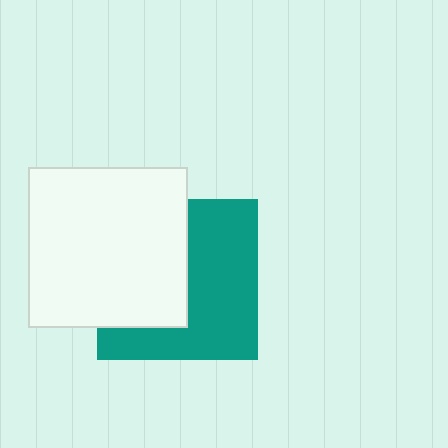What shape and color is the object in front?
The object in front is a white square.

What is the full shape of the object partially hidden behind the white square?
The partially hidden object is a teal square.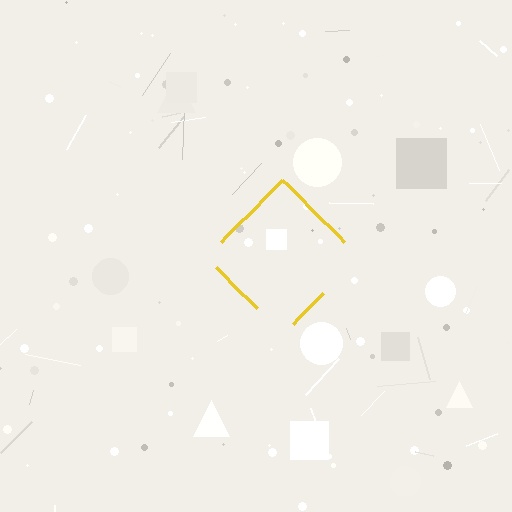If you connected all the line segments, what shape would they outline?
They would outline a diamond.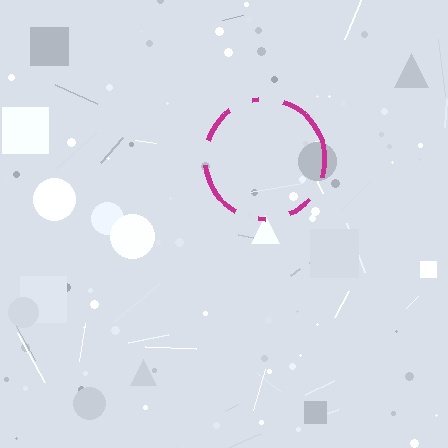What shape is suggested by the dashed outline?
The dashed outline suggests a circle.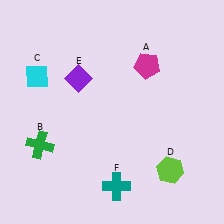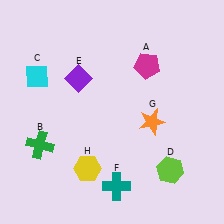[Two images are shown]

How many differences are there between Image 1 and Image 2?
There are 2 differences between the two images.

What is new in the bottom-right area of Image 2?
An orange star (G) was added in the bottom-right area of Image 2.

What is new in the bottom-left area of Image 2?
A yellow hexagon (H) was added in the bottom-left area of Image 2.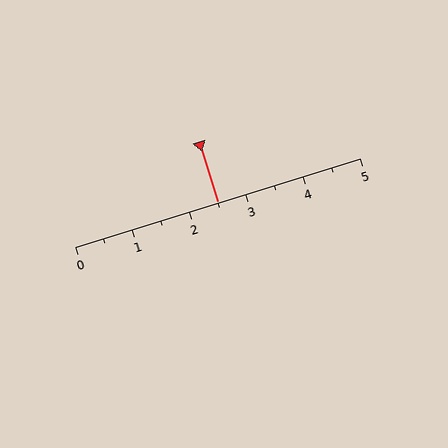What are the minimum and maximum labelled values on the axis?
The axis runs from 0 to 5.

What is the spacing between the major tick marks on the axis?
The major ticks are spaced 1 apart.